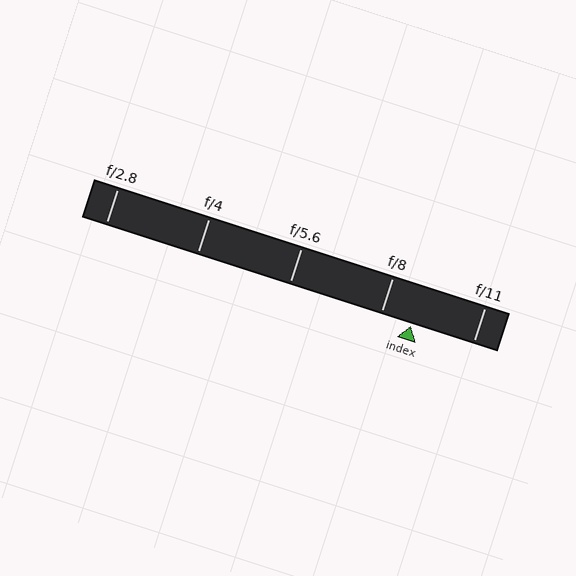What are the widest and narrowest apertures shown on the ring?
The widest aperture shown is f/2.8 and the narrowest is f/11.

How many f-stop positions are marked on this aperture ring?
There are 5 f-stop positions marked.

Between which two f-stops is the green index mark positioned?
The index mark is between f/8 and f/11.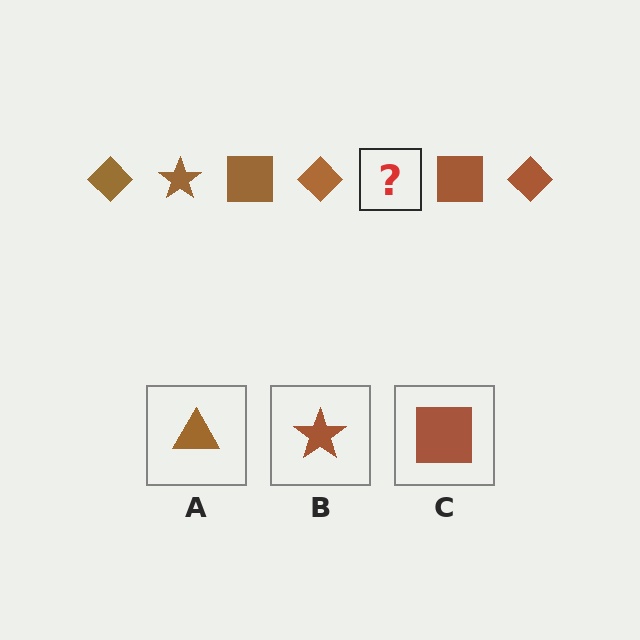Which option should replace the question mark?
Option B.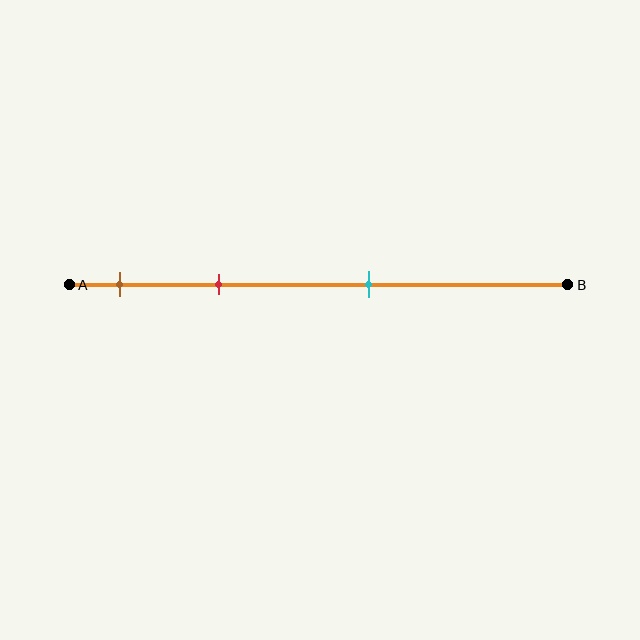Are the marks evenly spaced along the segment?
No, the marks are not evenly spaced.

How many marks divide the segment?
There are 3 marks dividing the segment.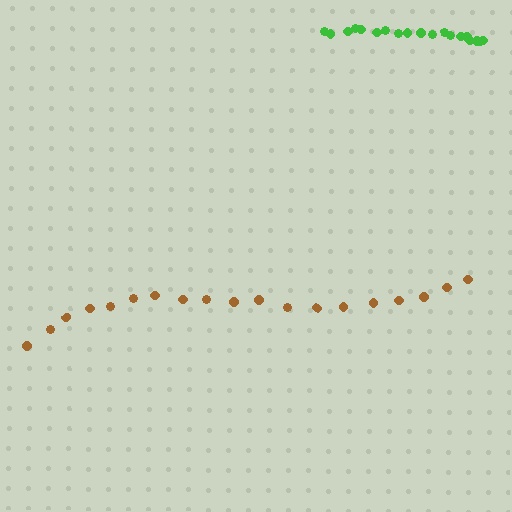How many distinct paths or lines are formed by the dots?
There are 2 distinct paths.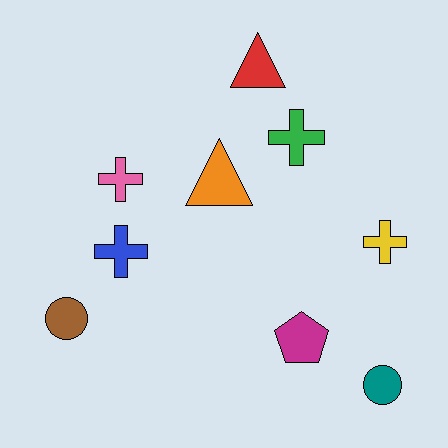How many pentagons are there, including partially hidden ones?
There is 1 pentagon.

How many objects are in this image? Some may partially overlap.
There are 9 objects.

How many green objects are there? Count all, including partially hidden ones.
There is 1 green object.